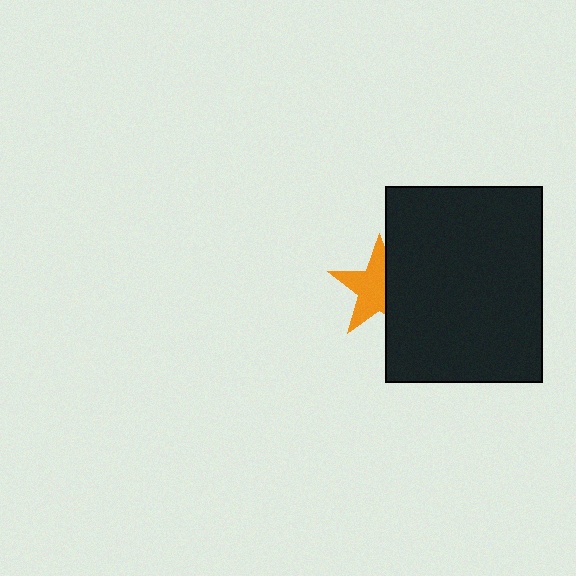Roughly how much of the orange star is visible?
About half of it is visible (roughly 62%).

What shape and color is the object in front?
The object in front is a black rectangle.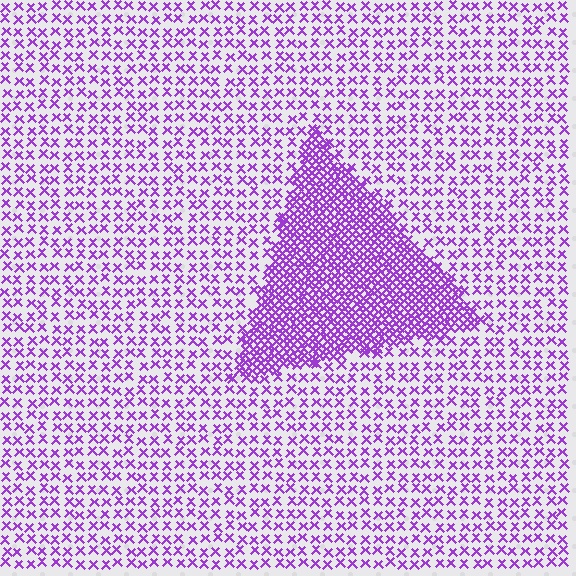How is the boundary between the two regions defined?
The boundary is defined by a change in element density (approximately 2.8x ratio). All elements are the same color, size, and shape.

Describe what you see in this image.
The image contains small purple elements arranged at two different densities. A triangle-shaped region is visible where the elements are more densely packed than the surrounding area.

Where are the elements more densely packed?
The elements are more densely packed inside the triangle boundary.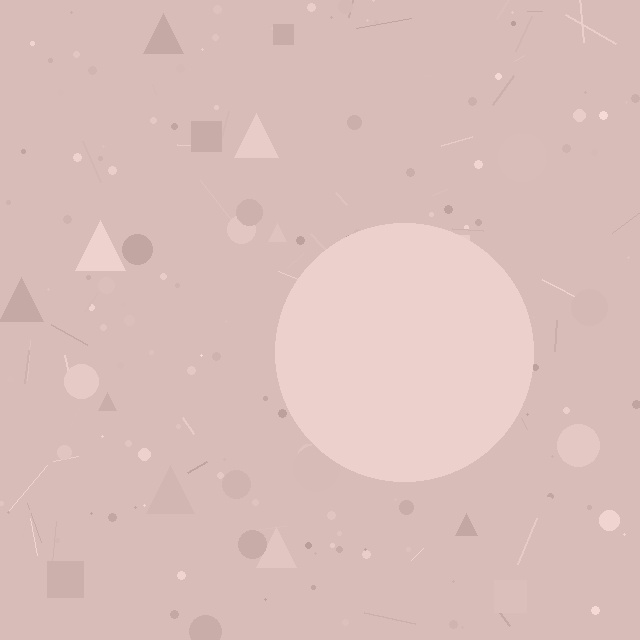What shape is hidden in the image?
A circle is hidden in the image.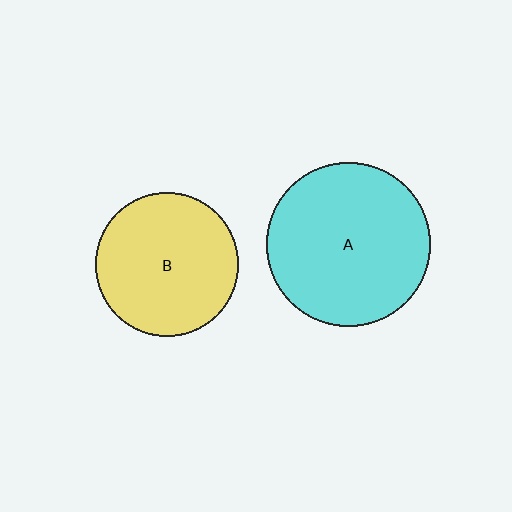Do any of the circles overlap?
No, none of the circles overlap.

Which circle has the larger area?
Circle A (cyan).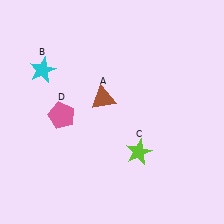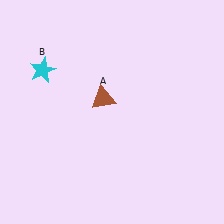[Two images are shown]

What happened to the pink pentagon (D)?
The pink pentagon (D) was removed in Image 2. It was in the bottom-left area of Image 1.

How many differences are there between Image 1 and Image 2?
There are 2 differences between the two images.